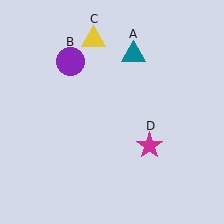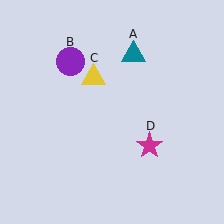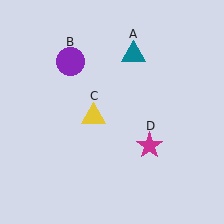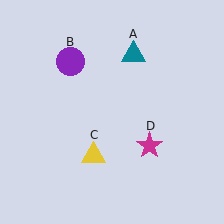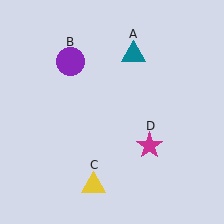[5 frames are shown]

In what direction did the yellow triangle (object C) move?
The yellow triangle (object C) moved down.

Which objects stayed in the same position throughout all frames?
Teal triangle (object A) and purple circle (object B) and magenta star (object D) remained stationary.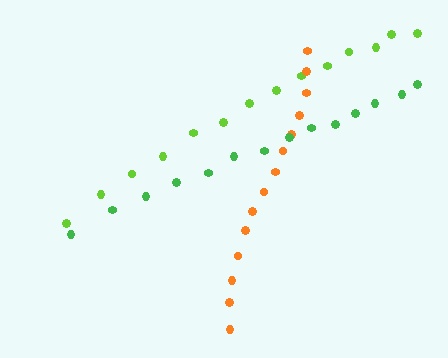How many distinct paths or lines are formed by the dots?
There are 3 distinct paths.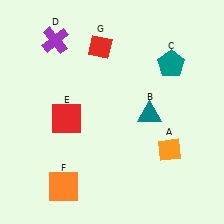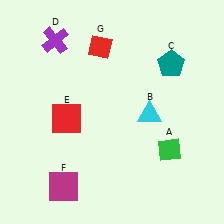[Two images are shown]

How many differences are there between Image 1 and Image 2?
There are 3 differences between the two images.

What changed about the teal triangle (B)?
In Image 1, B is teal. In Image 2, it changed to cyan.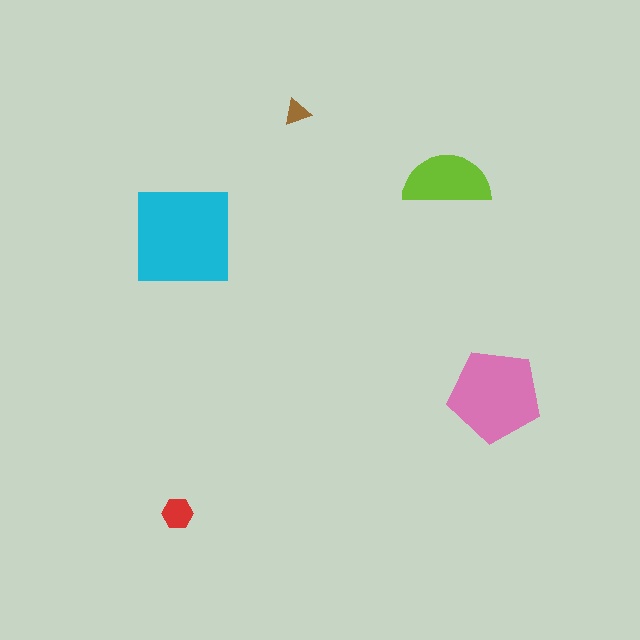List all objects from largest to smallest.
The cyan square, the pink pentagon, the lime semicircle, the red hexagon, the brown triangle.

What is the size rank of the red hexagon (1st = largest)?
4th.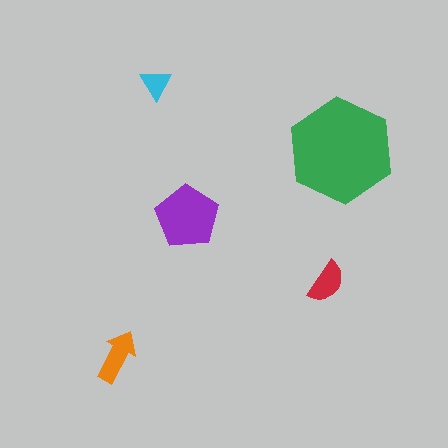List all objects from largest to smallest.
The green hexagon, the purple pentagon, the orange arrow, the red semicircle, the cyan triangle.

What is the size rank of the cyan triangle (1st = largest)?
5th.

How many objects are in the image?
There are 5 objects in the image.